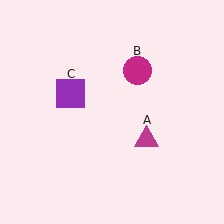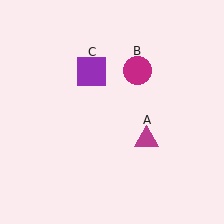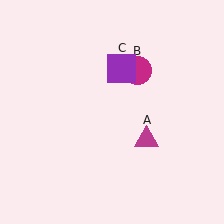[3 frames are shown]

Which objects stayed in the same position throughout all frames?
Magenta triangle (object A) and magenta circle (object B) remained stationary.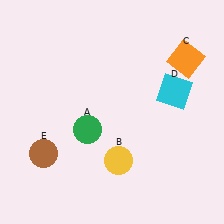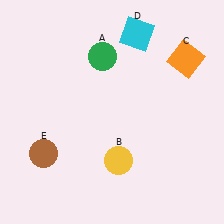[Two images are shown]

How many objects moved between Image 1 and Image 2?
2 objects moved between the two images.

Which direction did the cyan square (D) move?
The cyan square (D) moved up.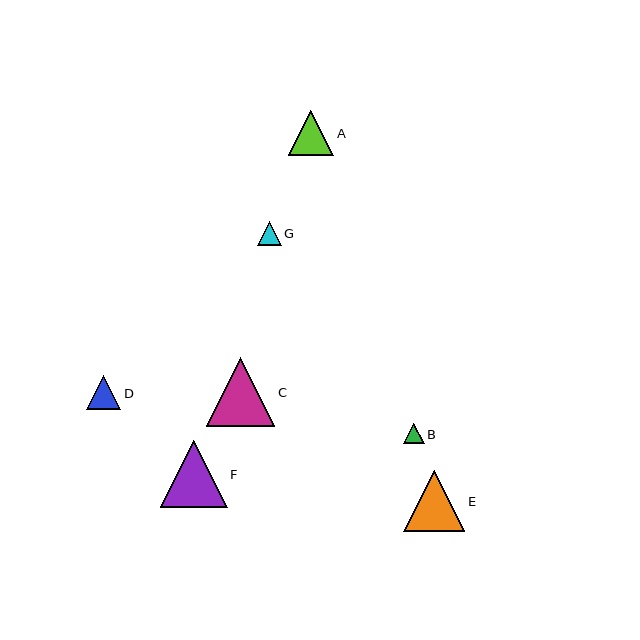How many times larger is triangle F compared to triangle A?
Triangle F is approximately 1.5 times the size of triangle A.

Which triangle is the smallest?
Triangle B is the smallest with a size of approximately 21 pixels.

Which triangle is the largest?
Triangle C is the largest with a size of approximately 68 pixels.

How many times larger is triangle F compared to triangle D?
Triangle F is approximately 2.0 times the size of triangle D.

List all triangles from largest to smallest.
From largest to smallest: C, F, E, A, D, G, B.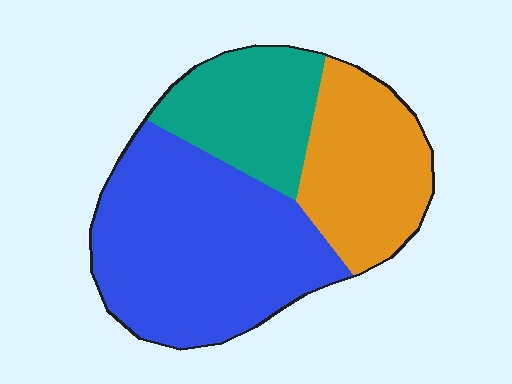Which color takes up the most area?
Blue, at roughly 50%.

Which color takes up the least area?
Teal, at roughly 25%.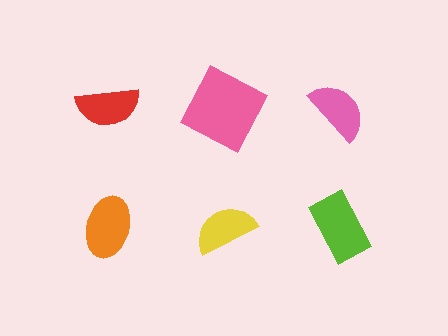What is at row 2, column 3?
A lime rectangle.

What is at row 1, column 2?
A pink square.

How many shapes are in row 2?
3 shapes.